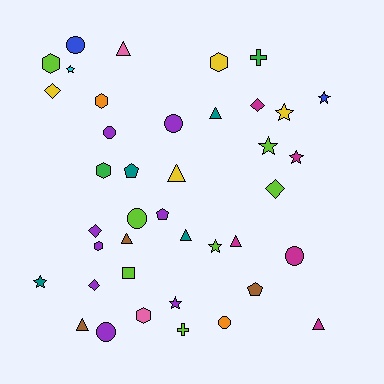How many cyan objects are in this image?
There is 1 cyan object.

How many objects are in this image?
There are 40 objects.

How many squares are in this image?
There is 1 square.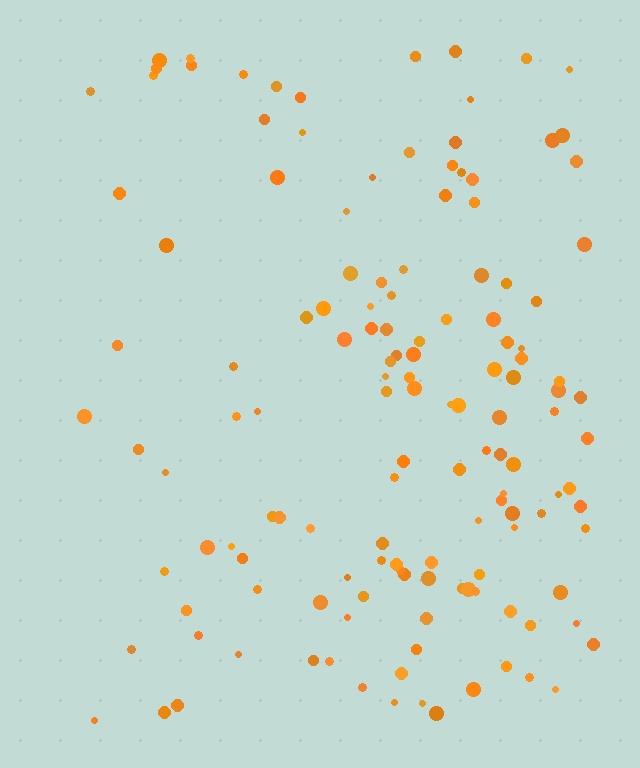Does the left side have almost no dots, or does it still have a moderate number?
Still a moderate number, just noticeably fewer than the right.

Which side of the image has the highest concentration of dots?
The right.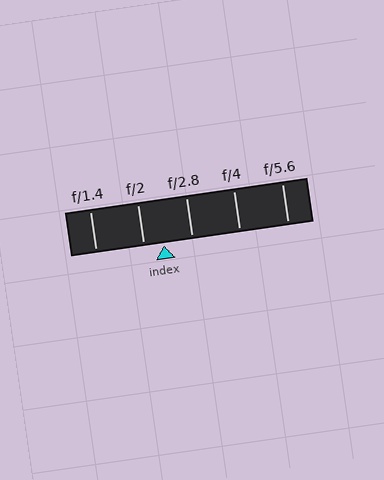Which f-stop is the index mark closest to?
The index mark is closest to f/2.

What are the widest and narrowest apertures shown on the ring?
The widest aperture shown is f/1.4 and the narrowest is f/5.6.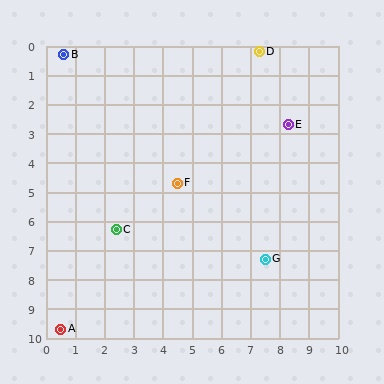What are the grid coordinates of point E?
Point E is at approximately (8.3, 2.7).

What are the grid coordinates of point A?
Point A is at approximately (0.5, 9.7).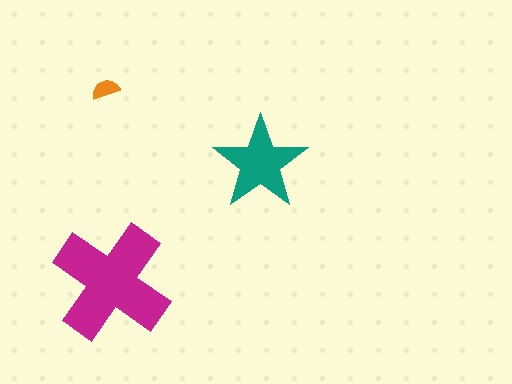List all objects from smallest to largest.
The orange semicircle, the teal star, the magenta cross.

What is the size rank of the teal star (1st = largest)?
2nd.